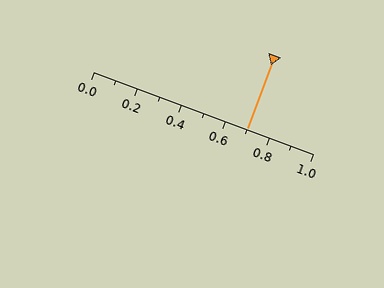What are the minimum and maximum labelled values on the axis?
The axis runs from 0.0 to 1.0.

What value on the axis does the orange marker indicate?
The marker indicates approximately 0.7.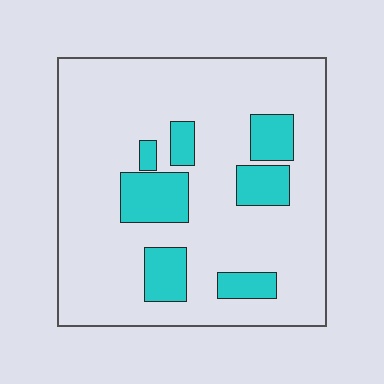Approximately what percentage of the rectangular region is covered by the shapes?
Approximately 20%.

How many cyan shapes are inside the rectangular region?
7.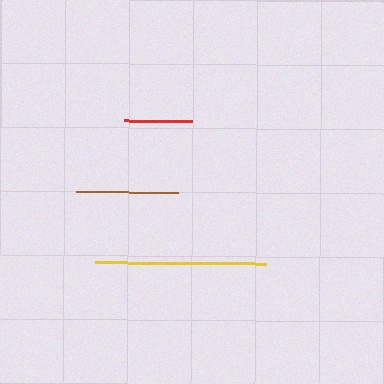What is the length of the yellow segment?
The yellow segment is approximately 171 pixels long.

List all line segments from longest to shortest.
From longest to shortest: yellow, brown, red.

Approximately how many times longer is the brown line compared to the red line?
The brown line is approximately 1.5 times the length of the red line.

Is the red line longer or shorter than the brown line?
The brown line is longer than the red line.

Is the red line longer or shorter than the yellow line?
The yellow line is longer than the red line.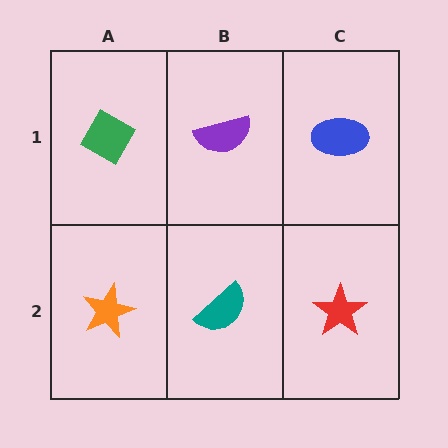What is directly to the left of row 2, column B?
An orange star.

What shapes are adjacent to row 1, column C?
A red star (row 2, column C), a purple semicircle (row 1, column B).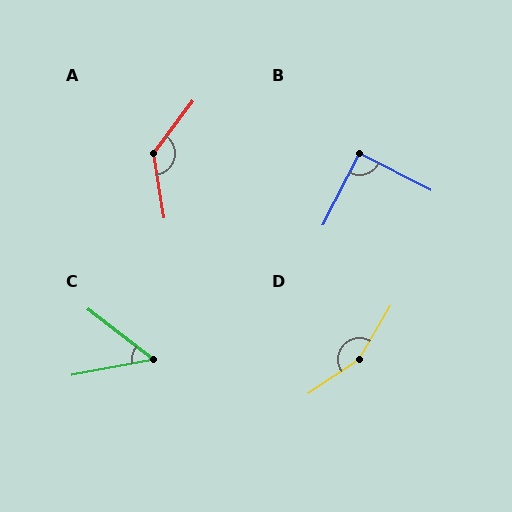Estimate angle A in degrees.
Approximately 134 degrees.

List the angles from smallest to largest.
C (48°), B (90°), A (134°), D (154°).